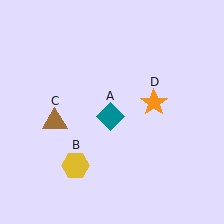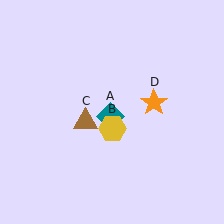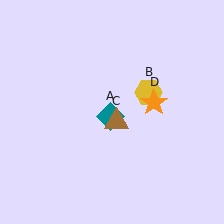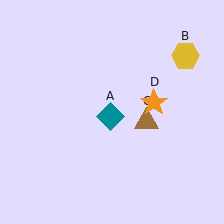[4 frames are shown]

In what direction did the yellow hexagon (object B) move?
The yellow hexagon (object B) moved up and to the right.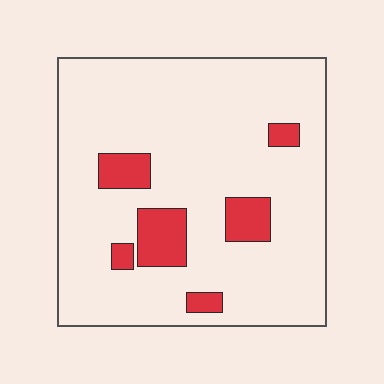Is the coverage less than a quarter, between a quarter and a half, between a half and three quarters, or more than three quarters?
Less than a quarter.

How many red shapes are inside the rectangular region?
6.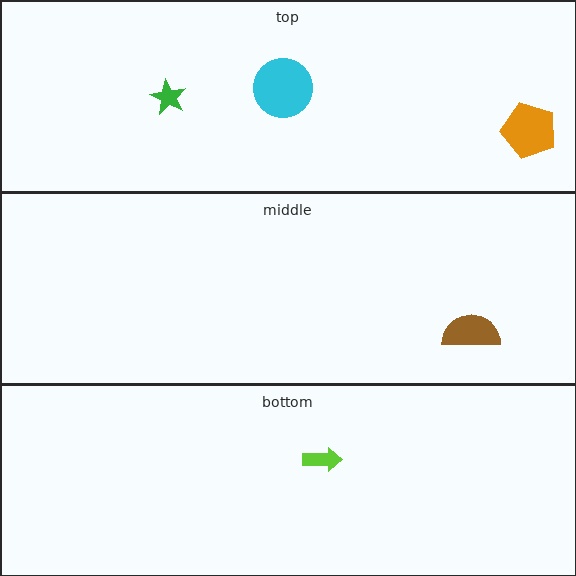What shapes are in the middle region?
The brown semicircle.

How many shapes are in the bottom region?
1.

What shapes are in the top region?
The green star, the orange pentagon, the cyan circle.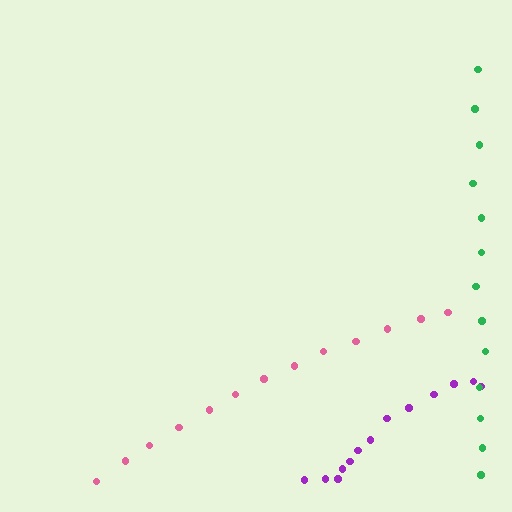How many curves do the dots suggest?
There are 3 distinct paths.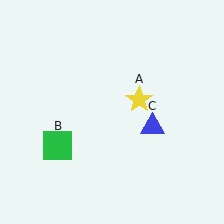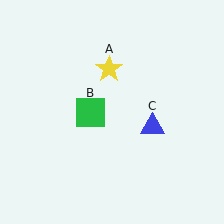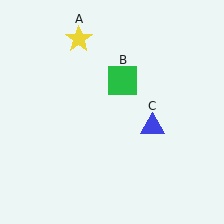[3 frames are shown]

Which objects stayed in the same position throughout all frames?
Blue triangle (object C) remained stationary.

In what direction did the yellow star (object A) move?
The yellow star (object A) moved up and to the left.